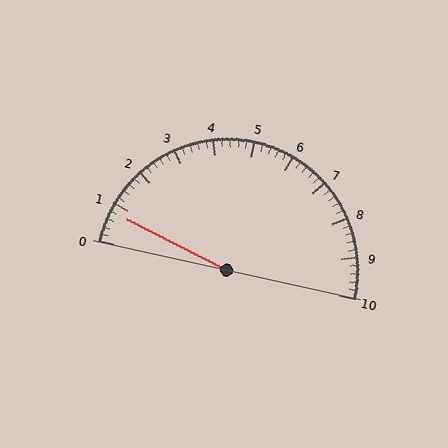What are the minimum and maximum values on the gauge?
The gauge ranges from 0 to 10.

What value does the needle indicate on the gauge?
The needle indicates approximately 0.8.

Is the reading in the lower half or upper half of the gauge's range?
The reading is in the lower half of the range (0 to 10).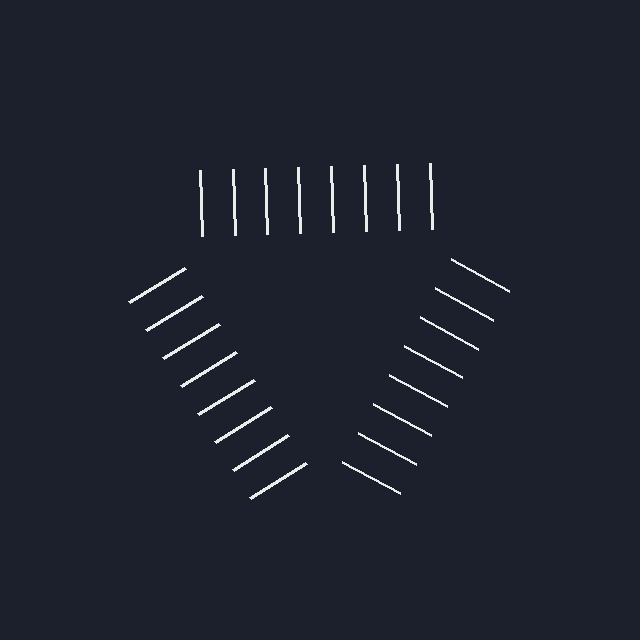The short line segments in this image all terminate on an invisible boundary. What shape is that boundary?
An illusory triangle — the line segments terminate on its edges but no continuous stroke is drawn.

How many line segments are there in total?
24 — 8 along each of the 3 edges.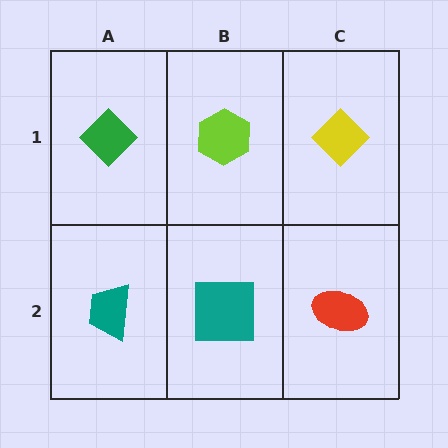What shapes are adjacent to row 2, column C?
A yellow diamond (row 1, column C), a teal square (row 2, column B).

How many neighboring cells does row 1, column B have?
3.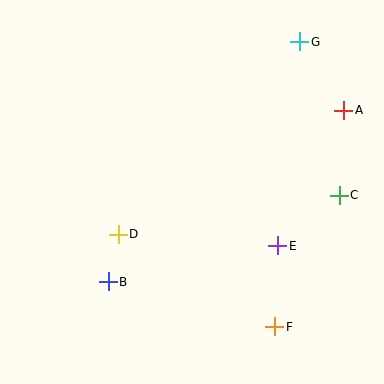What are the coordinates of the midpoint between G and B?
The midpoint between G and B is at (204, 162).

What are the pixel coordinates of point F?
Point F is at (275, 327).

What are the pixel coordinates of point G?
Point G is at (300, 42).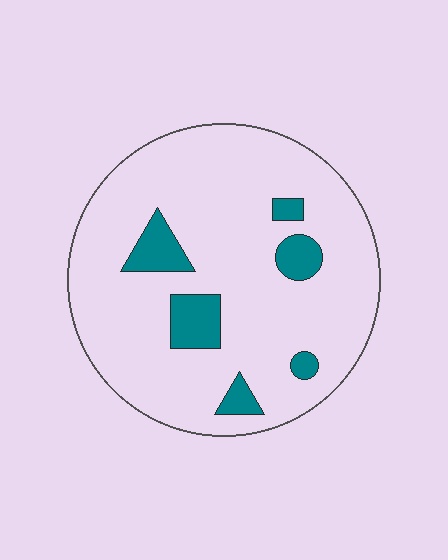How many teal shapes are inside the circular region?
6.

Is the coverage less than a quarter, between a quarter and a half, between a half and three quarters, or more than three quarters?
Less than a quarter.